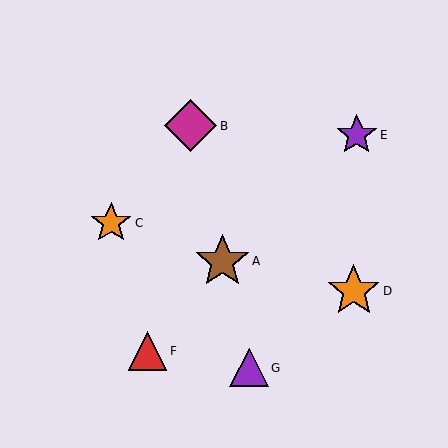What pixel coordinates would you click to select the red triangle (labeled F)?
Click at (147, 351) to select the red triangle F.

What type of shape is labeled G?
Shape G is a purple triangle.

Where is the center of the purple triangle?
The center of the purple triangle is at (249, 368).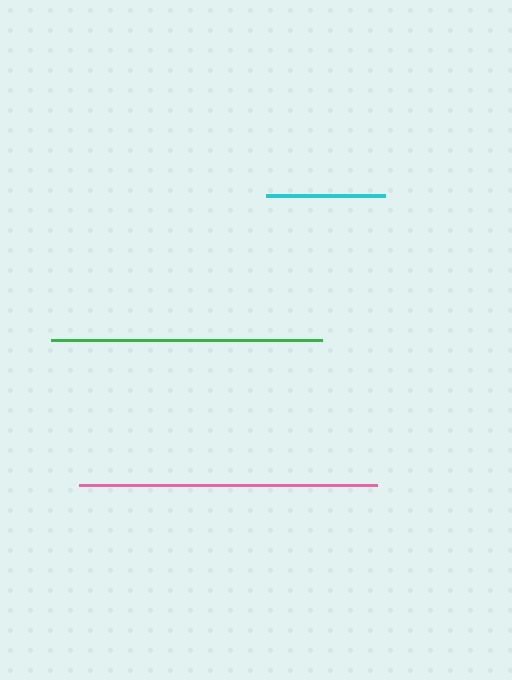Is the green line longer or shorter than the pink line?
The pink line is longer than the green line.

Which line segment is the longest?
The pink line is the longest at approximately 298 pixels.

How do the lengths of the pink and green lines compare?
The pink and green lines are approximately the same length.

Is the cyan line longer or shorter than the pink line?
The pink line is longer than the cyan line.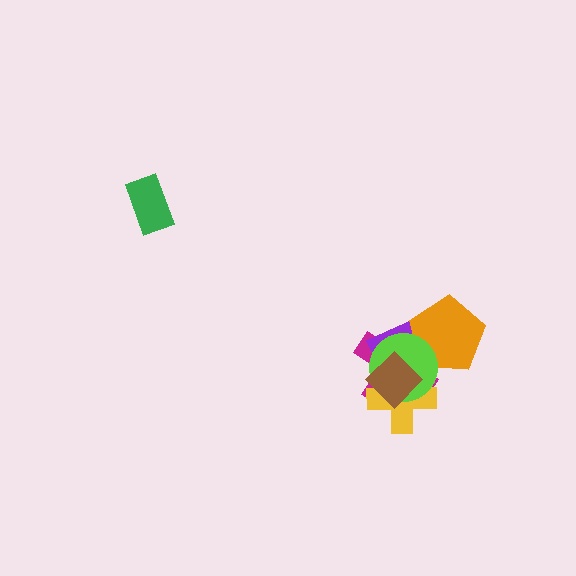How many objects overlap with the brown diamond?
4 objects overlap with the brown diamond.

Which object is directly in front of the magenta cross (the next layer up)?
The yellow cross is directly in front of the magenta cross.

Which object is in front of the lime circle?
The brown diamond is in front of the lime circle.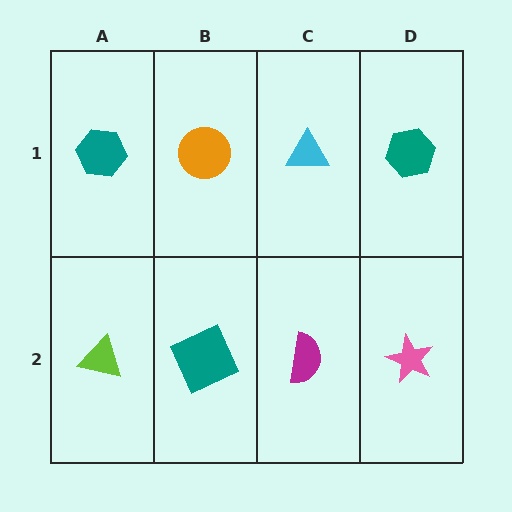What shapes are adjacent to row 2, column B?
An orange circle (row 1, column B), a lime triangle (row 2, column A), a magenta semicircle (row 2, column C).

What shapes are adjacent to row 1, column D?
A pink star (row 2, column D), a cyan triangle (row 1, column C).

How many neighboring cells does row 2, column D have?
2.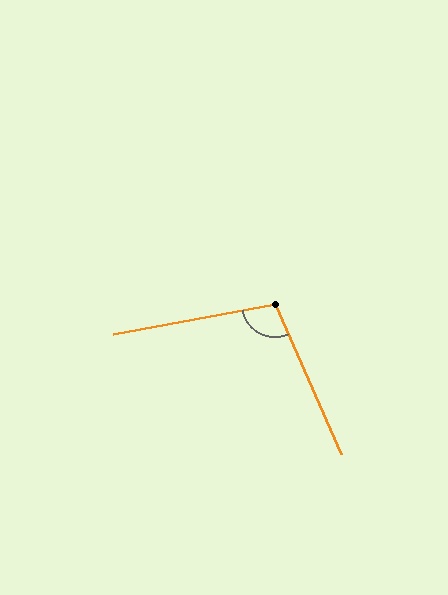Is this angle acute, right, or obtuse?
It is obtuse.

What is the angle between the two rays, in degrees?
Approximately 104 degrees.